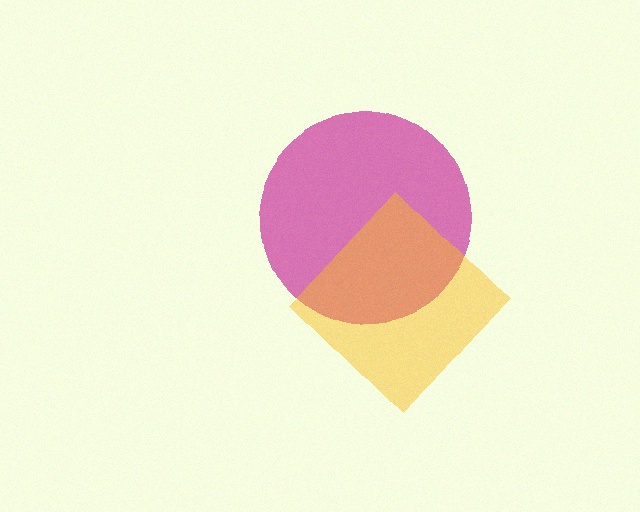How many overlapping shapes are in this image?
There are 2 overlapping shapes in the image.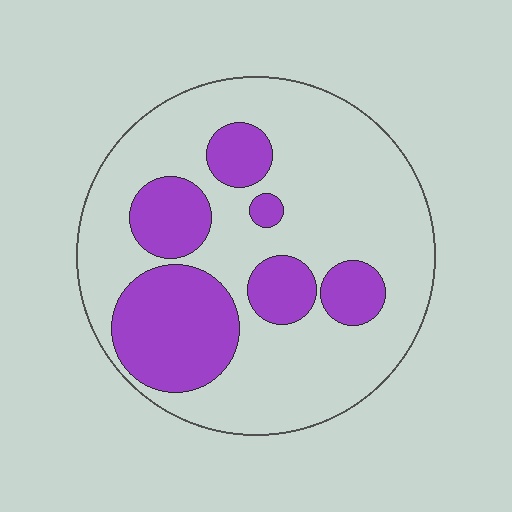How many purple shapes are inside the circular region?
6.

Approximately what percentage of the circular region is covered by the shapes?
Approximately 30%.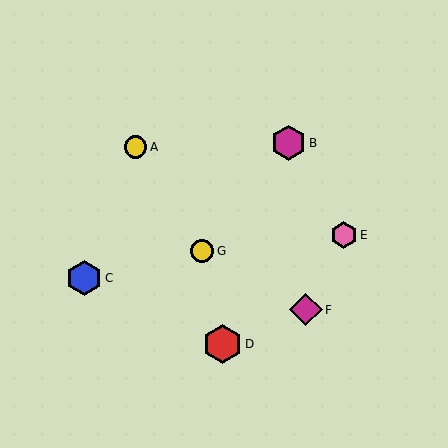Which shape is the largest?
The red hexagon (labeled D) is the largest.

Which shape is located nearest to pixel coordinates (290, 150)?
The magenta hexagon (labeled B) at (288, 143) is nearest to that location.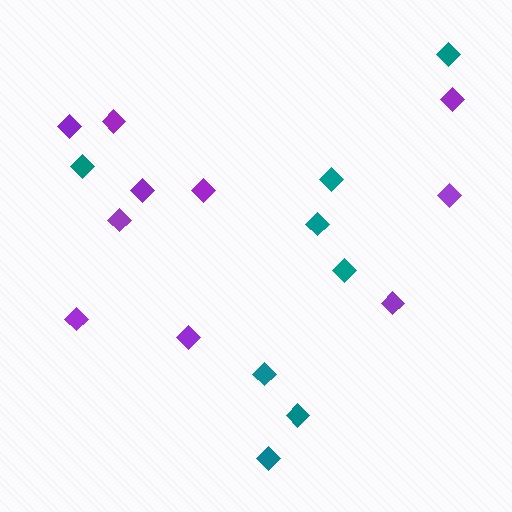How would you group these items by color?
There are 2 groups: one group of teal diamonds (8) and one group of purple diamonds (10).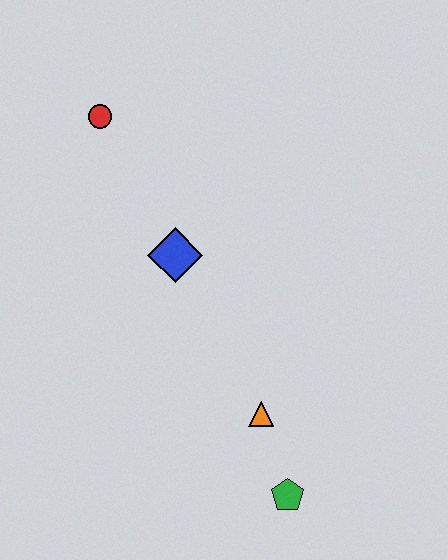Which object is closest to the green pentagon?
The orange triangle is closest to the green pentagon.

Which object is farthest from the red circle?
The green pentagon is farthest from the red circle.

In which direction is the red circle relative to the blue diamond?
The red circle is above the blue diamond.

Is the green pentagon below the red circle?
Yes